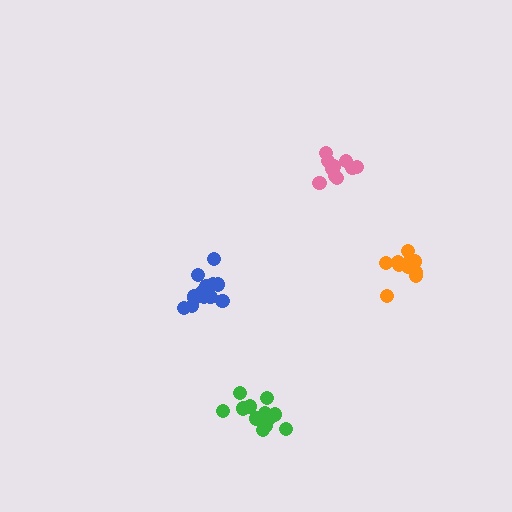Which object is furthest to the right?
The orange cluster is rightmost.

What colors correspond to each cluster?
The clusters are colored: pink, blue, green, orange.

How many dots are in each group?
Group 1: 11 dots, Group 2: 14 dots, Group 3: 13 dots, Group 4: 10 dots (48 total).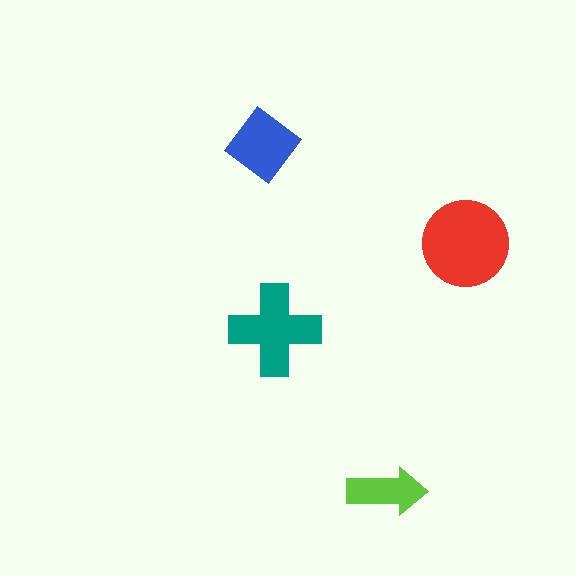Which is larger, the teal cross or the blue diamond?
The teal cross.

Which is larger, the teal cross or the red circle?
The red circle.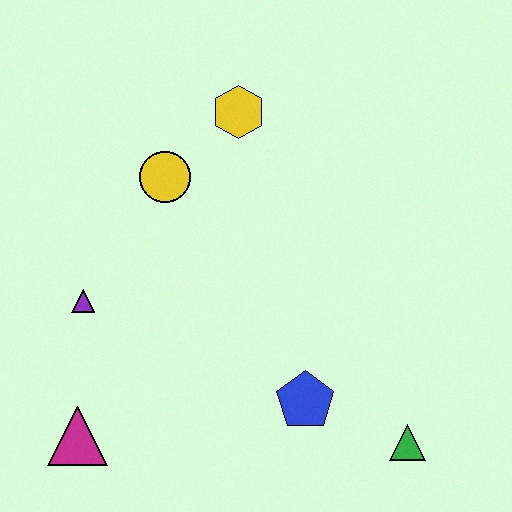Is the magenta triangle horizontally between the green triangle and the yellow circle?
No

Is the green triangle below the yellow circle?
Yes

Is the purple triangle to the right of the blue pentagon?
No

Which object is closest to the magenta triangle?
The purple triangle is closest to the magenta triangle.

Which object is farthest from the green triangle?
The yellow hexagon is farthest from the green triangle.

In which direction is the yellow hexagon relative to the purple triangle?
The yellow hexagon is above the purple triangle.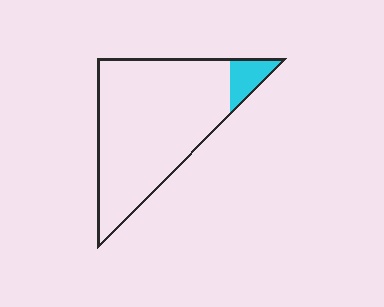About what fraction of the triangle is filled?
About one tenth (1/10).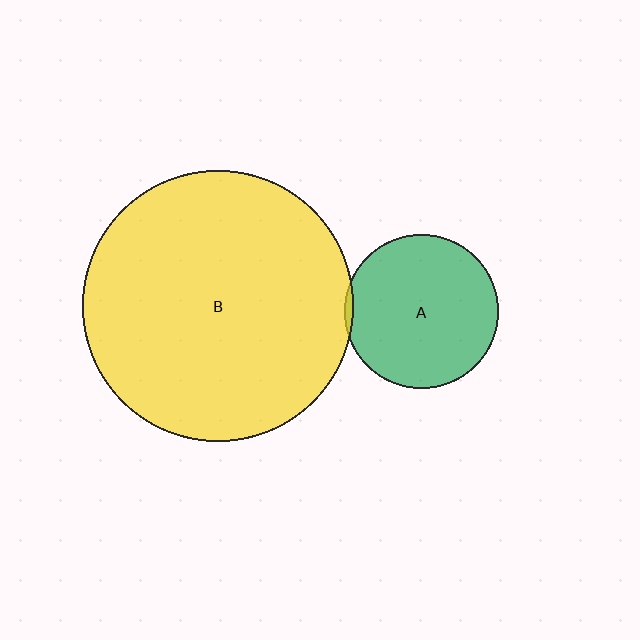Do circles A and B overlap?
Yes.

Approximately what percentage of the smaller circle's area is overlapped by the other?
Approximately 5%.